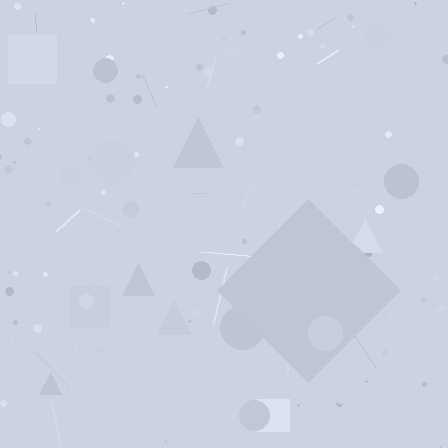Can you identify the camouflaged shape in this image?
The camouflaged shape is a diamond.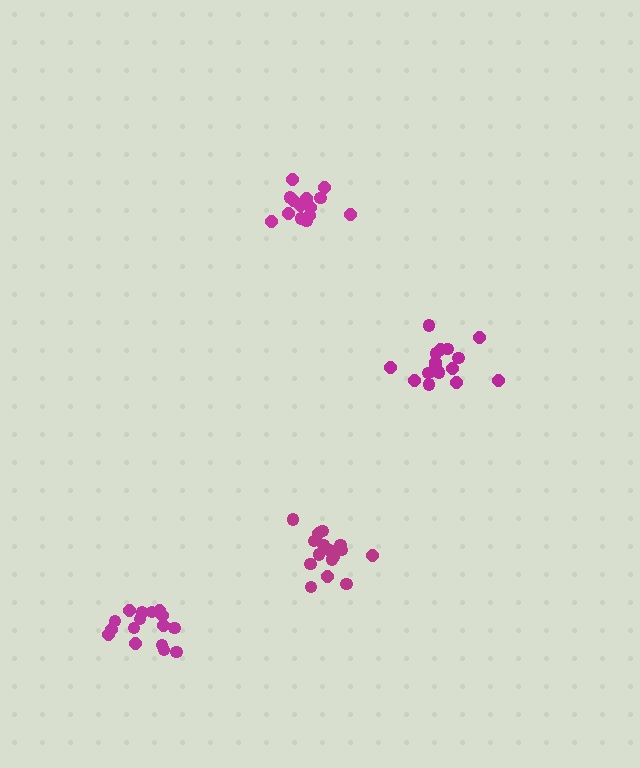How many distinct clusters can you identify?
There are 4 distinct clusters.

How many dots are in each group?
Group 1: 16 dots, Group 2: 14 dots, Group 3: 16 dots, Group 4: 16 dots (62 total).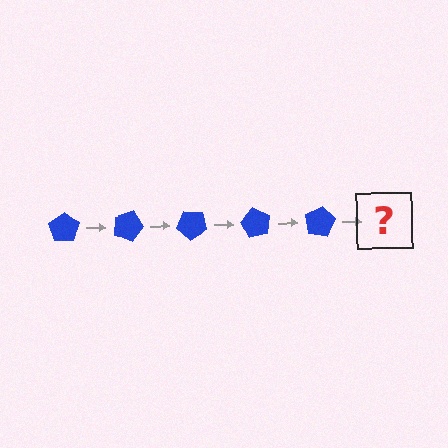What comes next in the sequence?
The next element should be a blue pentagon rotated 100 degrees.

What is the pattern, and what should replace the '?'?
The pattern is that the pentagon rotates 20 degrees each step. The '?' should be a blue pentagon rotated 100 degrees.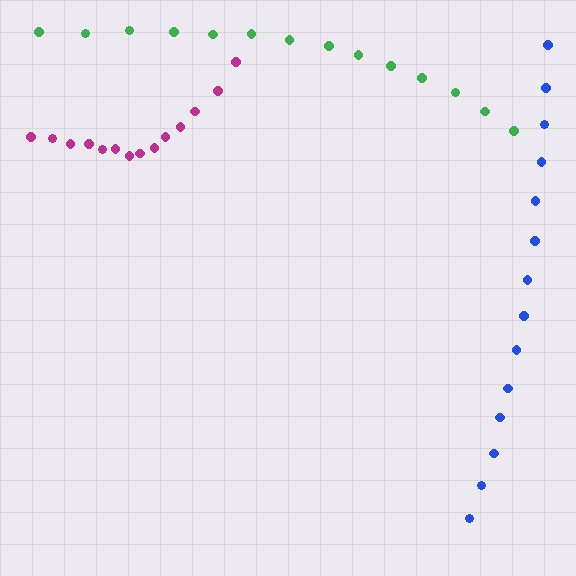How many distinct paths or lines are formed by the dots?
There are 3 distinct paths.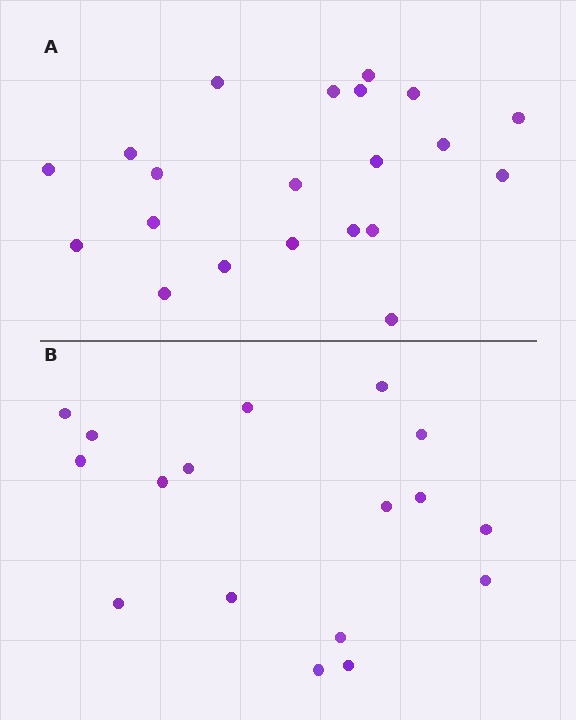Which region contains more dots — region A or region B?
Region A (the top region) has more dots.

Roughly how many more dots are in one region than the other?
Region A has about 4 more dots than region B.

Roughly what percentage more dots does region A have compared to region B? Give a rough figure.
About 25% more.